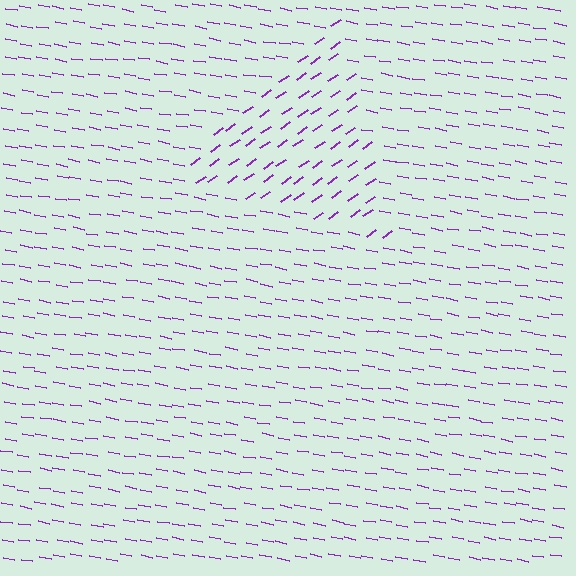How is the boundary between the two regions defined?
The boundary is defined purely by a change in line orientation (approximately 45 degrees difference). All lines are the same color and thickness.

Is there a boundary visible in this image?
Yes, there is a texture boundary formed by a change in line orientation.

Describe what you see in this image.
The image is filled with small purple line segments. A triangle region in the image has lines oriented differently from the surrounding lines, creating a visible texture boundary.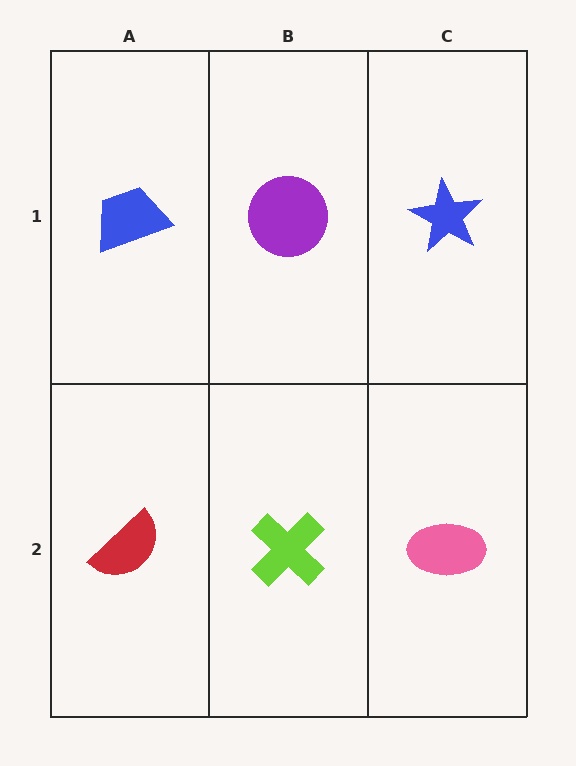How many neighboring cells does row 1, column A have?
2.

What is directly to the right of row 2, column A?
A lime cross.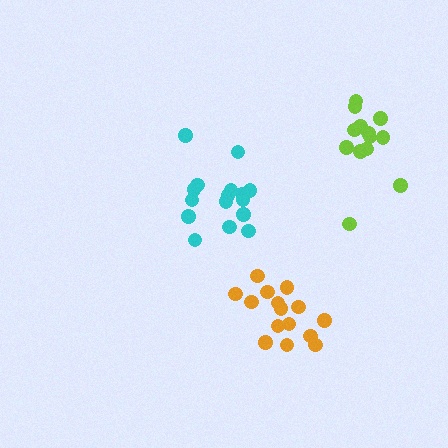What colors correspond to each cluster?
The clusters are colored: lime, orange, cyan.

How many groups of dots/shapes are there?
There are 3 groups.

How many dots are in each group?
Group 1: 13 dots, Group 2: 15 dots, Group 3: 16 dots (44 total).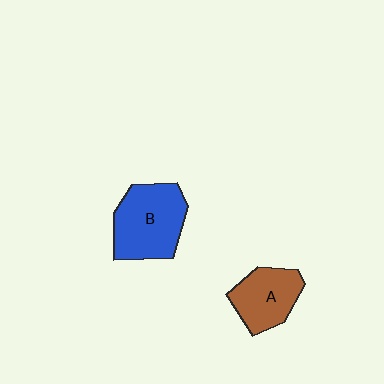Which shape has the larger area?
Shape B (blue).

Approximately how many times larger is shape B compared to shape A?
Approximately 1.4 times.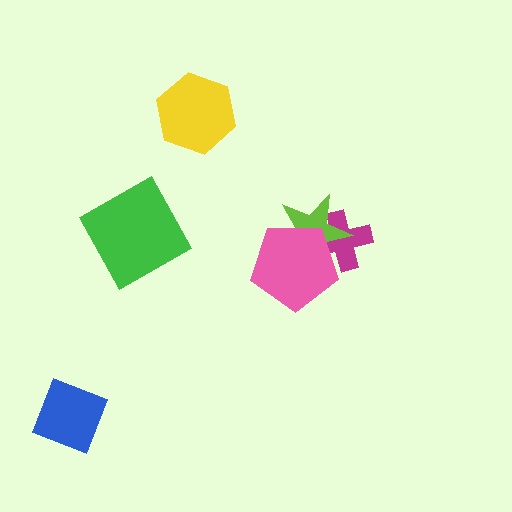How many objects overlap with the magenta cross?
2 objects overlap with the magenta cross.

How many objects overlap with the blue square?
0 objects overlap with the blue square.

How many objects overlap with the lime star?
2 objects overlap with the lime star.